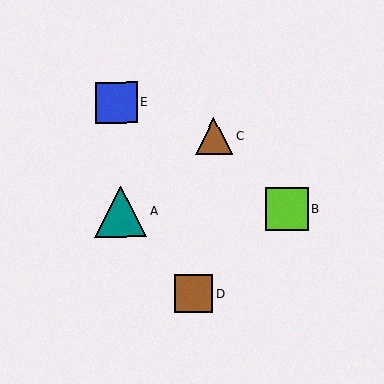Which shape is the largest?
The teal triangle (labeled A) is the largest.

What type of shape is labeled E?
Shape E is a blue square.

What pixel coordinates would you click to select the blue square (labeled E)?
Click at (117, 103) to select the blue square E.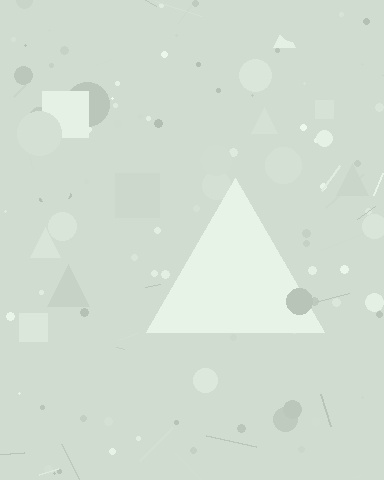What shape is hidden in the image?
A triangle is hidden in the image.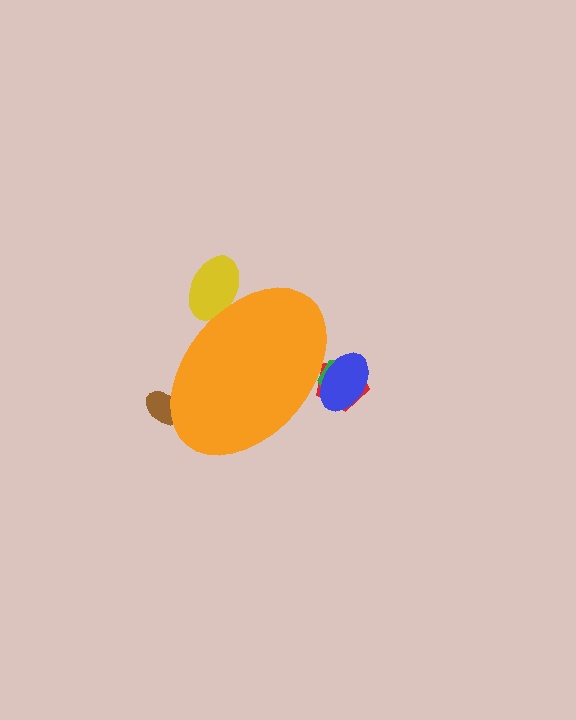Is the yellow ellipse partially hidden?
Yes, the yellow ellipse is partially hidden behind the orange ellipse.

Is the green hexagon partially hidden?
Yes, the green hexagon is partially hidden behind the orange ellipse.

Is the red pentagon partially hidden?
Yes, the red pentagon is partially hidden behind the orange ellipse.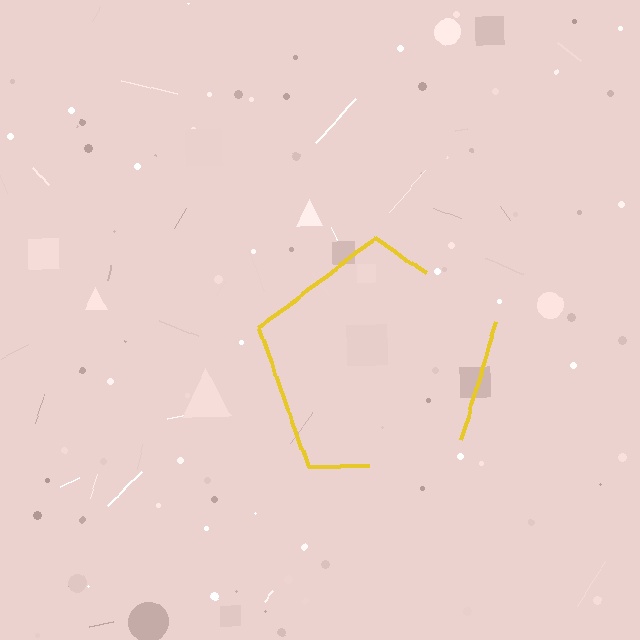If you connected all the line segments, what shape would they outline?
They would outline a pentagon.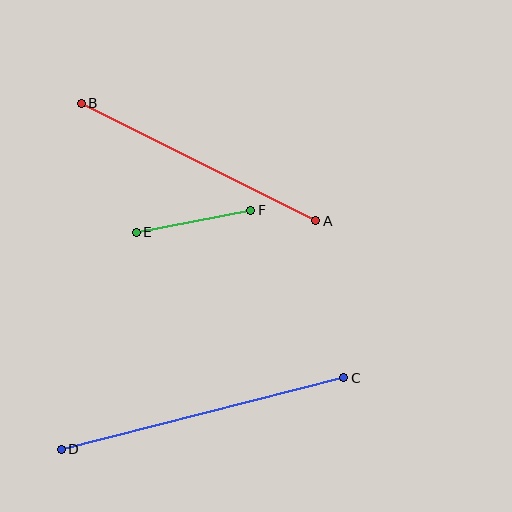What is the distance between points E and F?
The distance is approximately 116 pixels.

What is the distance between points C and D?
The distance is approximately 291 pixels.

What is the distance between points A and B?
The distance is approximately 262 pixels.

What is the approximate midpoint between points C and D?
The midpoint is at approximately (202, 414) pixels.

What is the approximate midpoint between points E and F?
The midpoint is at approximately (193, 221) pixels.